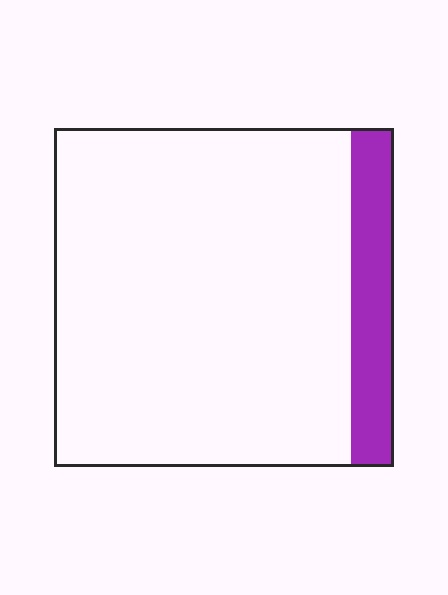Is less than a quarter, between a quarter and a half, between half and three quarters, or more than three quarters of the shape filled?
Less than a quarter.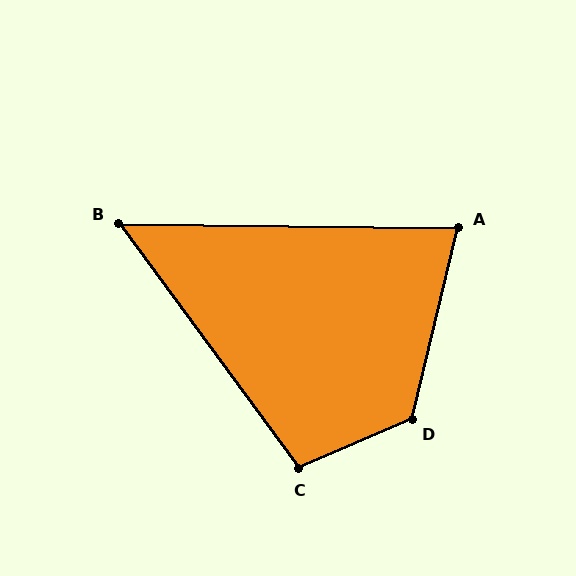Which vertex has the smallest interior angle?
B, at approximately 53 degrees.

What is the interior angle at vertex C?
Approximately 103 degrees (obtuse).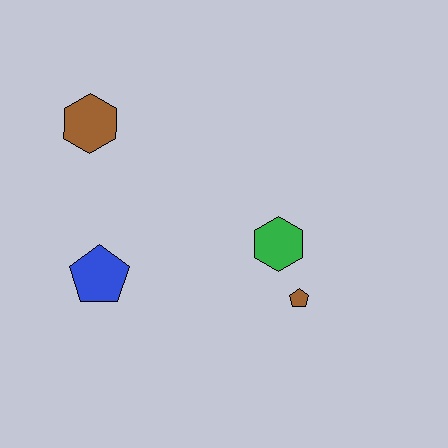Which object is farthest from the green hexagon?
The brown hexagon is farthest from the green hexagon.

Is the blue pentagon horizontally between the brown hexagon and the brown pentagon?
Yes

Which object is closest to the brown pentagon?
The green hexagon is closest to the brown pentagon.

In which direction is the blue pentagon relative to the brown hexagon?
The blue pentagon is below the brown hexagon.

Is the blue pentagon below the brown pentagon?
No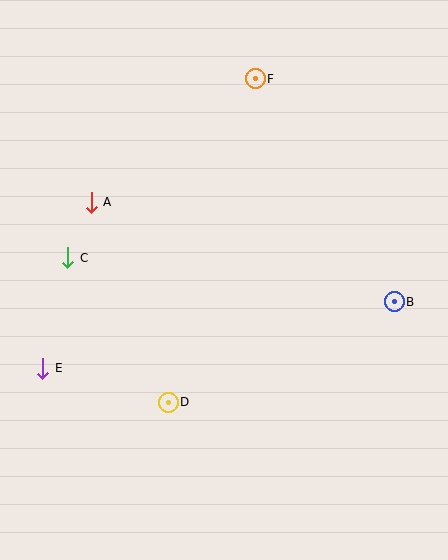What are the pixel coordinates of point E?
Point E is at (43, 368).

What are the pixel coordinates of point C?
Point C is at (68, 258).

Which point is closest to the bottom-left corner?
Point E is closest to the bottom-left corner.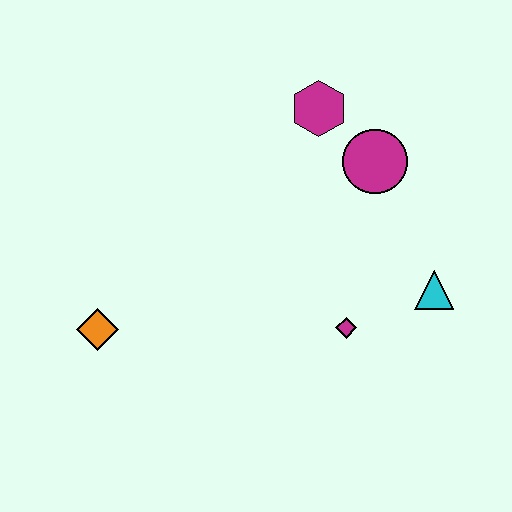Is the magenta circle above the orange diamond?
Yes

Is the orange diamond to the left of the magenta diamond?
Yes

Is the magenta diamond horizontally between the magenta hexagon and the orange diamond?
No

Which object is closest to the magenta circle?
The magenta hexagon is closest to the magenta circle.